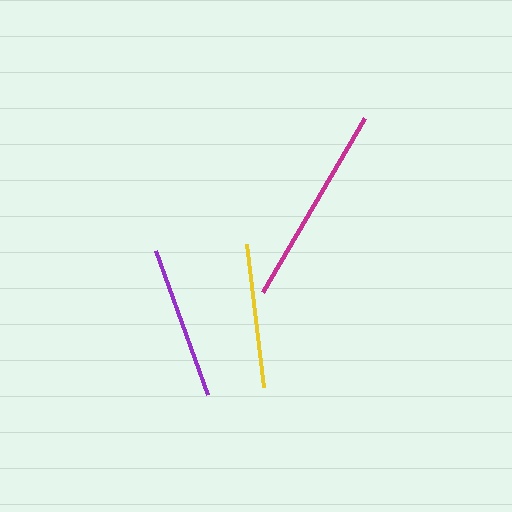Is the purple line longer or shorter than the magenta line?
The magenta line is longer than the purple line.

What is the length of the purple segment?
The purple segment is approximately 154 pixels long.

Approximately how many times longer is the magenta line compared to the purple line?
The magenta line is approximately 1.3 times the length of the purple line.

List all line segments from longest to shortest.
From longest to shortest: magenta, purple, yellow.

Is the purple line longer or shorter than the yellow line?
The purple line is longer than the yellow line.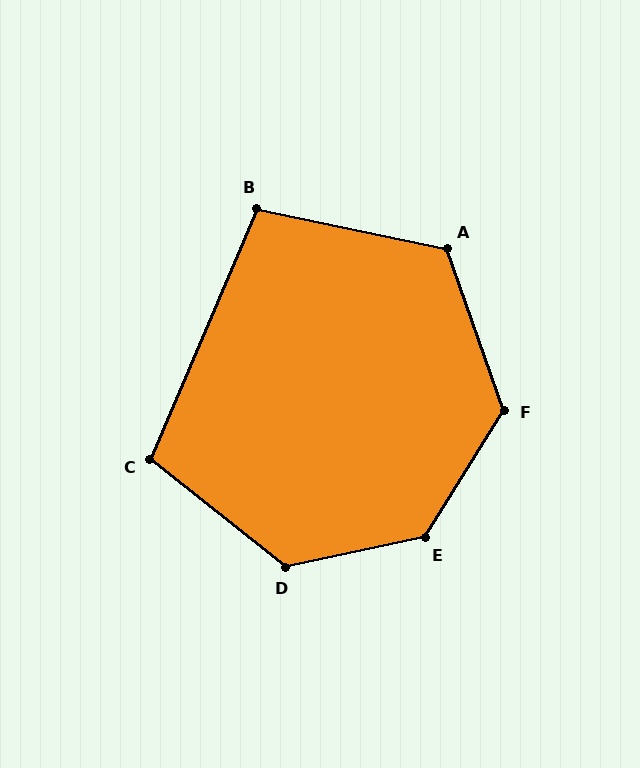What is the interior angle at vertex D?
Approximately 130 degrees (obtuse).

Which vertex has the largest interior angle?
E, at approximately 134 degrees.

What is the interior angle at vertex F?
Approximately 129 degrees (obtuse).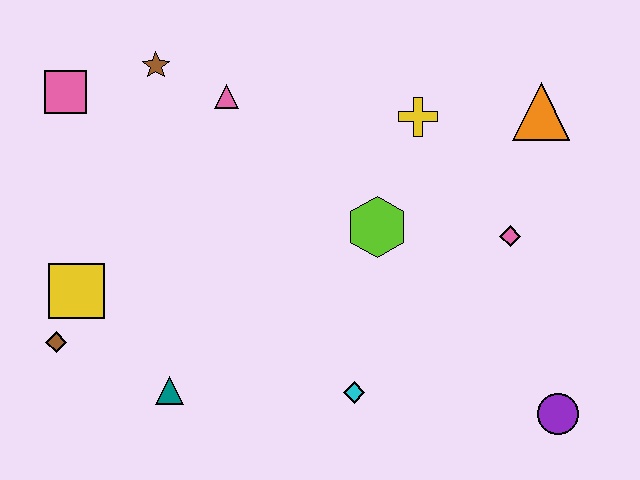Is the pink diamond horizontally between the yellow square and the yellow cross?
No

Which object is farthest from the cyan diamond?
The pink square is farthest from the cyan diamond.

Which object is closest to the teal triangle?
The brown diamond is closest to the teal triangle.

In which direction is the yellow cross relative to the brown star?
The yellow cross is to the right of the brown star.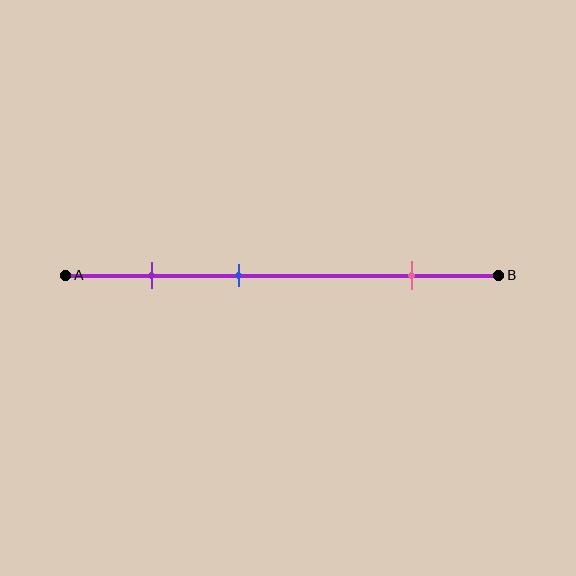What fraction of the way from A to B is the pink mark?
The pink mark is approximately 80% (0.8) of the way from A to B.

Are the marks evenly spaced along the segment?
No, the marks are not evenly spaced.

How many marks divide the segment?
There are 3 marks dividing the segment.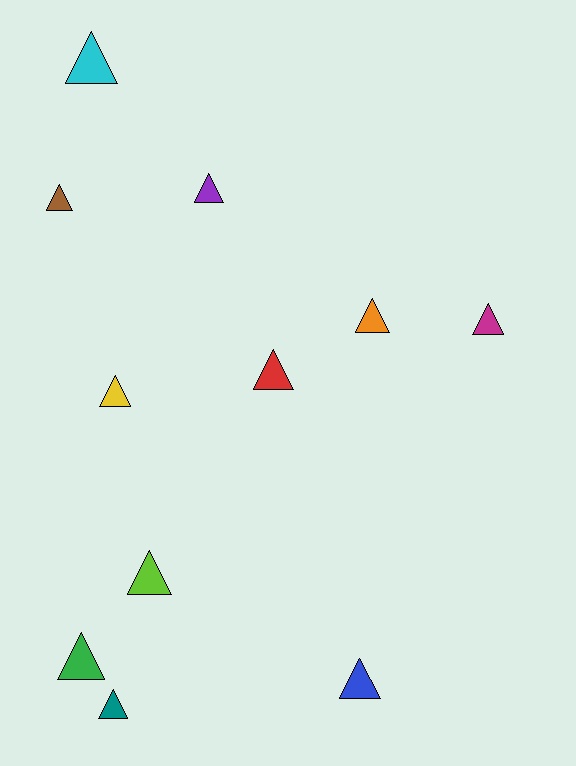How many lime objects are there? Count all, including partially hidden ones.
There is 1 lime object.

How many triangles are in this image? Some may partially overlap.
There are 11 triangles.